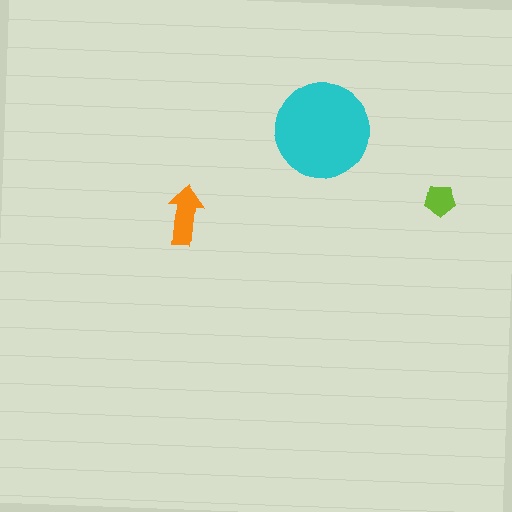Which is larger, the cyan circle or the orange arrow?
The cyan circle.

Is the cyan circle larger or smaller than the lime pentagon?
Larger.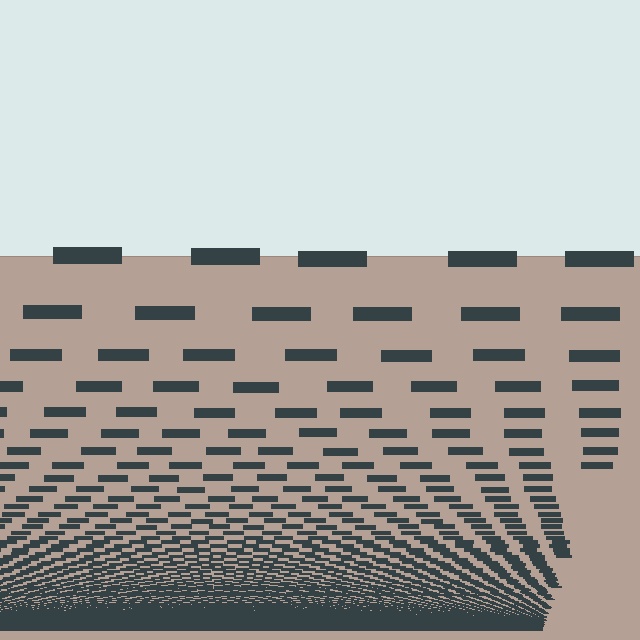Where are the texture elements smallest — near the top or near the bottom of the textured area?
Near the bottom.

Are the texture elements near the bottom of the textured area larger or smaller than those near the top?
Smaller. The gradient is inverted — elements near the bottom are smaller and denser.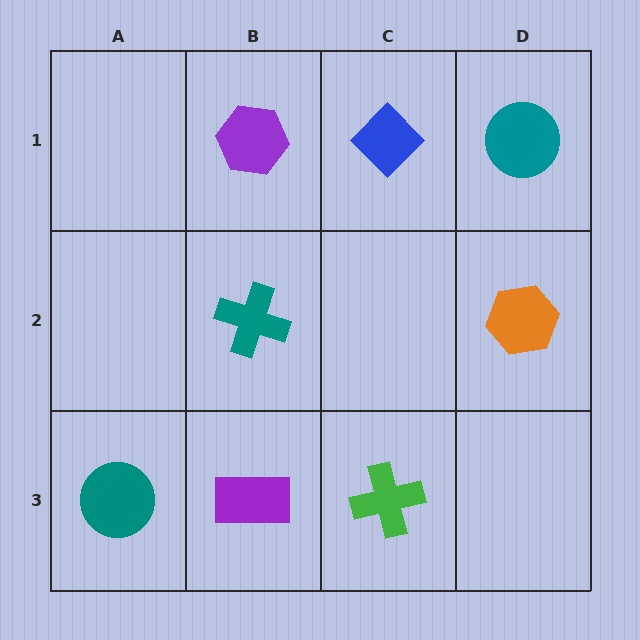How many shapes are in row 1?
3 shapes.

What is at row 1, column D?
A teal circle.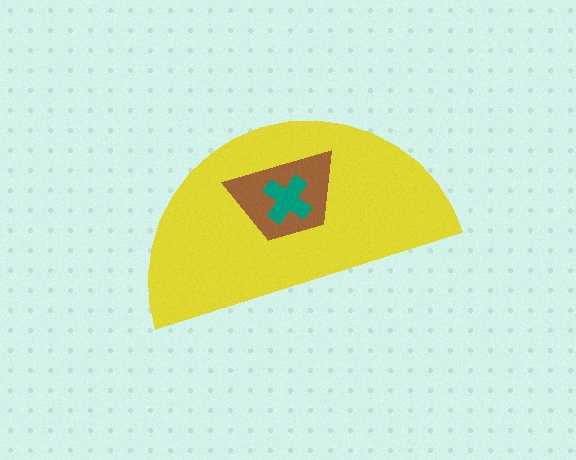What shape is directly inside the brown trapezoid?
The teal cross.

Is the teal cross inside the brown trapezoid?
Yes.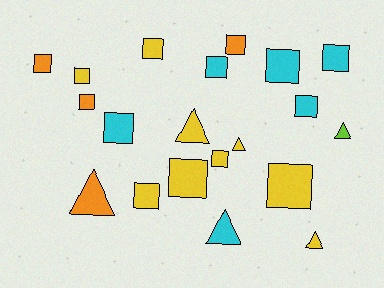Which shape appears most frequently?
Square, with 14 objects.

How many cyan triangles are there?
There is 1 cyan triangle.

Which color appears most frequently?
Yellow, with 9 objects.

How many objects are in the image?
There are 20 objects.